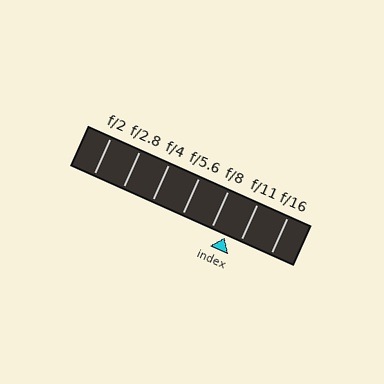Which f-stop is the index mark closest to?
The index mark is closest to f/8.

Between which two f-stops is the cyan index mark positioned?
The index mark is between f/8 and f/11.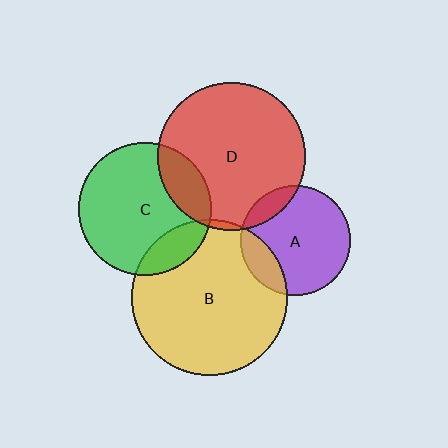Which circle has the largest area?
Circle B (yellow).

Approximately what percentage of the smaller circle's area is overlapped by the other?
Approximately 20%.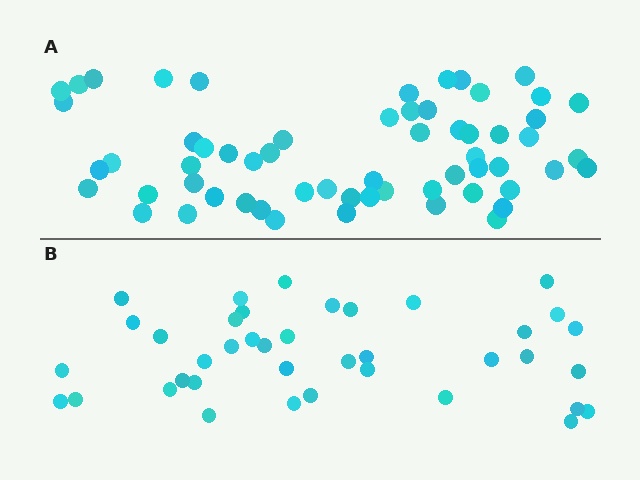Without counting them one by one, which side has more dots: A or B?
Region A (the top region) has more dots.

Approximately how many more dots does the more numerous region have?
Region A has approximately 20 more dots than region B.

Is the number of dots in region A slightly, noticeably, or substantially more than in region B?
Region A has substantially more. The ratio is roughly 1.5 to 1.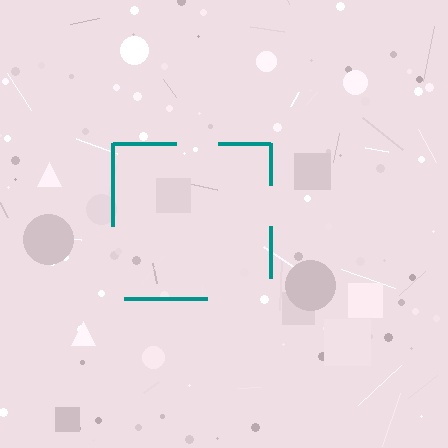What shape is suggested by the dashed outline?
The dashed outline suggests a square.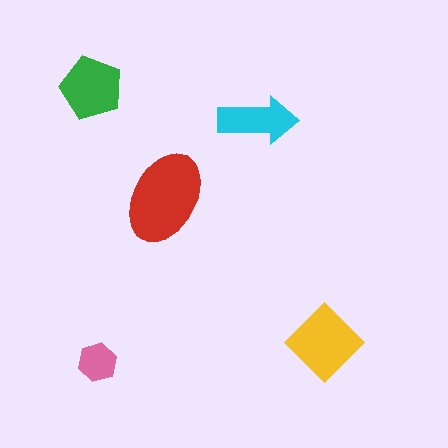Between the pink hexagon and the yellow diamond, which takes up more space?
The yellow diamond.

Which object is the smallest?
The pink hexagon.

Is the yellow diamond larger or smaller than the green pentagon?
Larger.